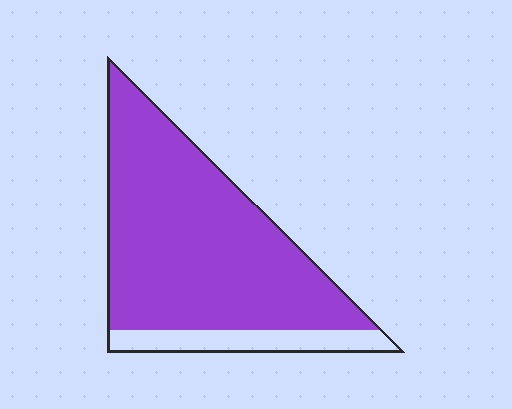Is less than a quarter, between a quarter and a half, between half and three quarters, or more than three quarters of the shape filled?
More than three quarters.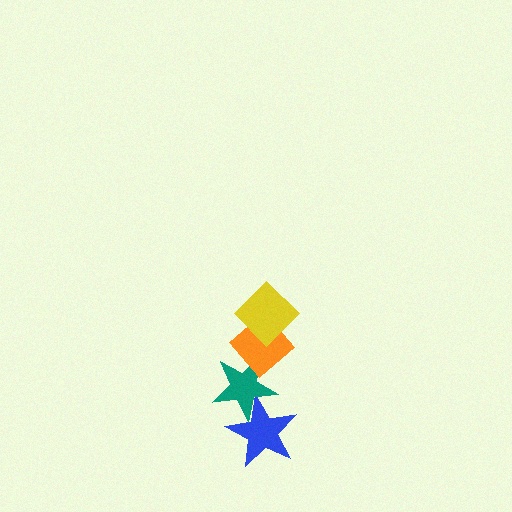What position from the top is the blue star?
The blue star is 4th from the top.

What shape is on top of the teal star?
The orange diamond is on top of the teal star.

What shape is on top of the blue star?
The teal star is on top of the blue star.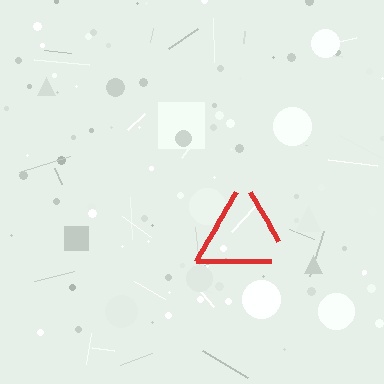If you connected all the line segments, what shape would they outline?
They would outline a triangle.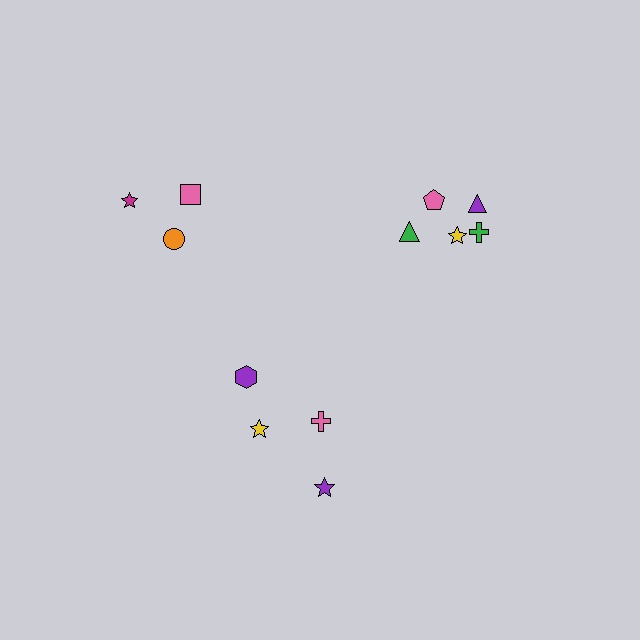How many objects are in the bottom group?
There are 4 objects.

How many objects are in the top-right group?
There are 5 objects.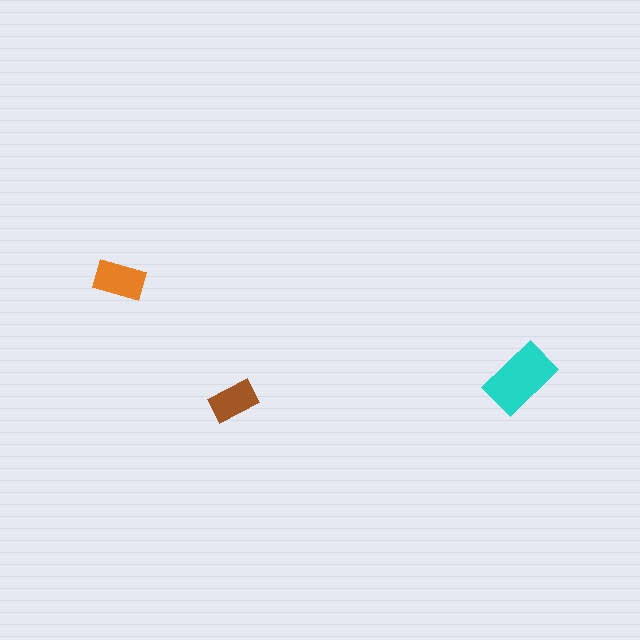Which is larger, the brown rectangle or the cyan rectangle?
The cyan one.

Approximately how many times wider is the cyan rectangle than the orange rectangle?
About 1.5 times wider.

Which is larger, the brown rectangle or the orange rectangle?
The orange one.